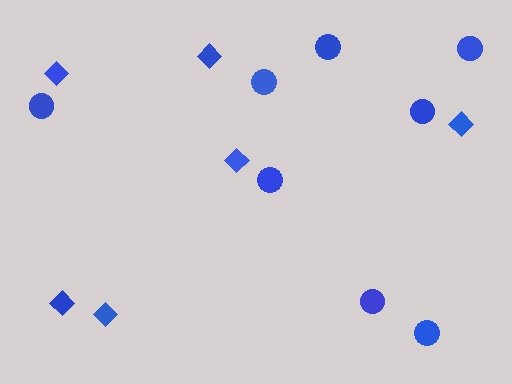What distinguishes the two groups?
There are 2 groups: one group of circles (8) and one group of diamonds (6).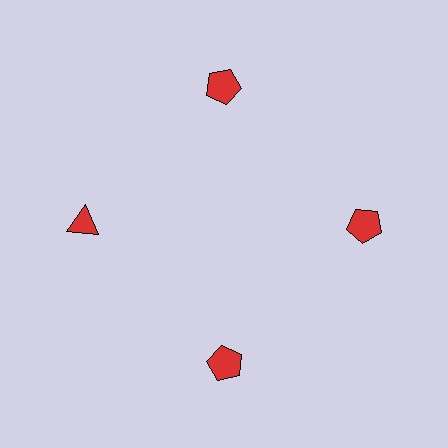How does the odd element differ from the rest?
It has a different shape: triangle instead of pentagon.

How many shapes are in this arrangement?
There are 4 shapes arranged in a ring pattern.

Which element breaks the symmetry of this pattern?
The red triangle at roughly the 9 o'clock position breaks the symmetry. All other shapes are red pentagons.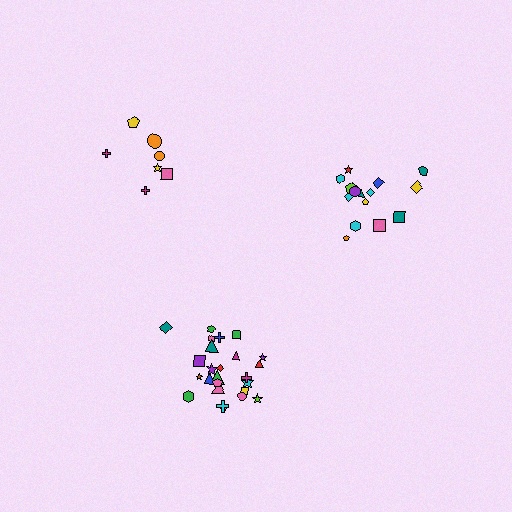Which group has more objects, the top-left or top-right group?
The top-right group.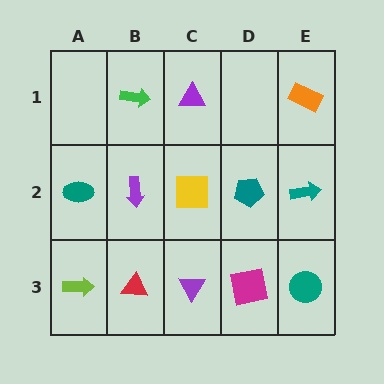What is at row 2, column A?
A teal ellipse.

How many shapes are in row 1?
3 shapes.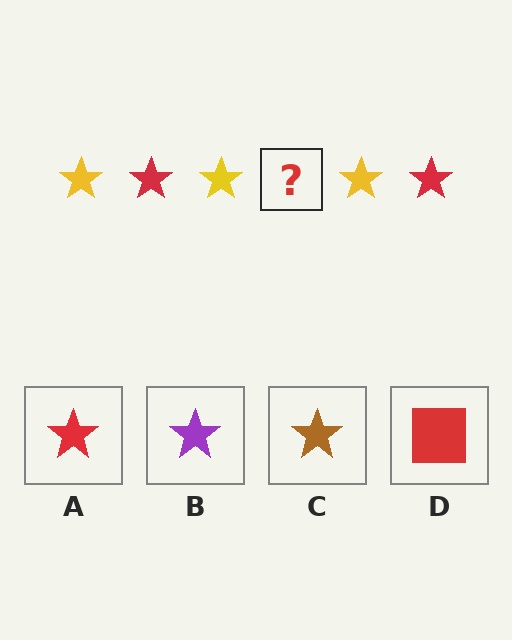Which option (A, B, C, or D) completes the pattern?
A.